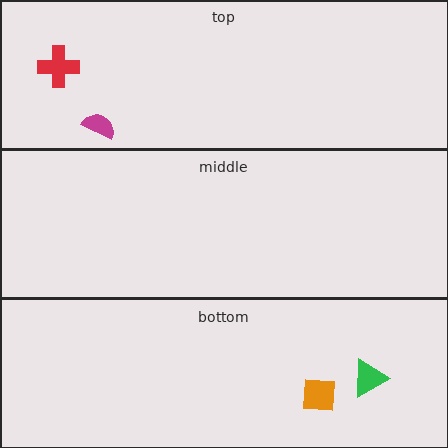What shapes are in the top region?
The magenta semicircle, the red cross.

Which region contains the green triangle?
The bottom region.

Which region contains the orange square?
The bottom region.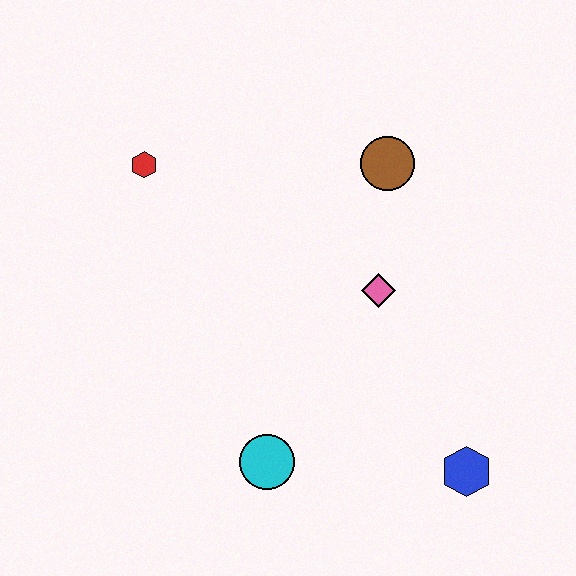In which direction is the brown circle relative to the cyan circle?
The brown circle is above the cyan circle.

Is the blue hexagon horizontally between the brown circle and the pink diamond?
No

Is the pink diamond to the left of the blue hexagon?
Yes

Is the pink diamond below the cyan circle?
No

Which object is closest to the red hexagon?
The brown circle is closest to the red hexagon.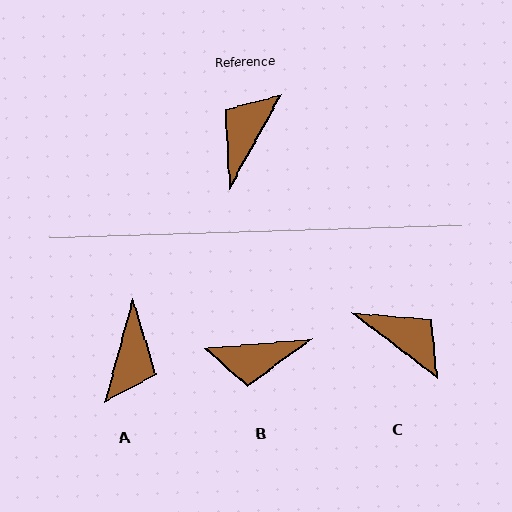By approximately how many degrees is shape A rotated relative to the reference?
Approximately 166 degrees clockwise.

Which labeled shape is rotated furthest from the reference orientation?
A, about 166 degrees away.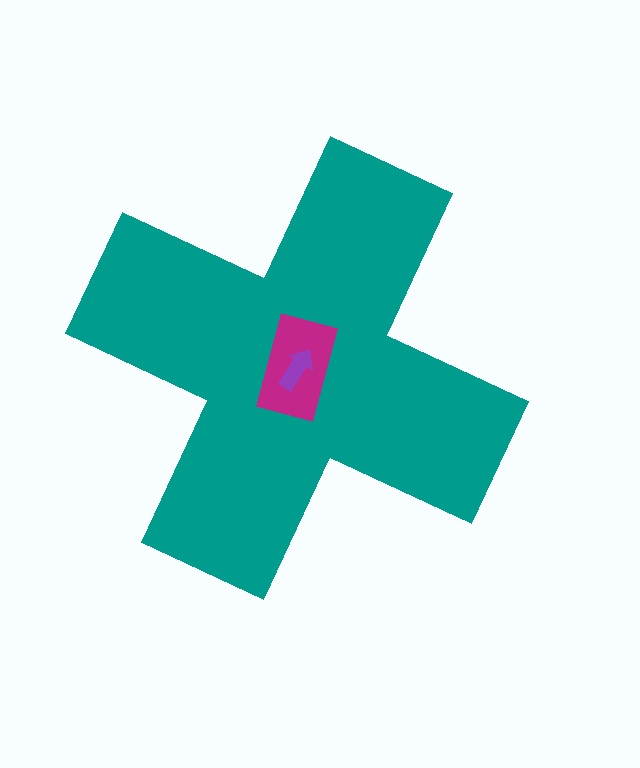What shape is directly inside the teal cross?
The magenta rectangle.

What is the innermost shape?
The purple arrow.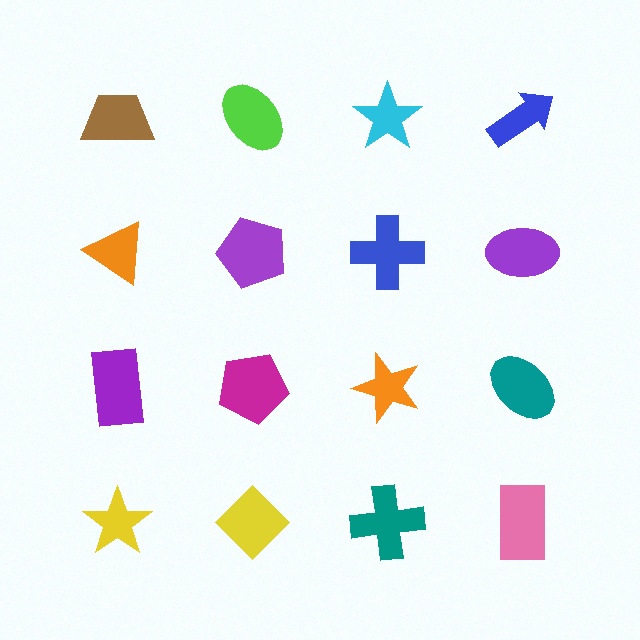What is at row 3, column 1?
A purple rectangle.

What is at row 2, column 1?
An orange triangle.